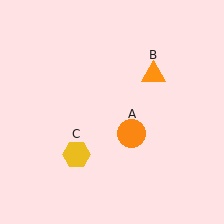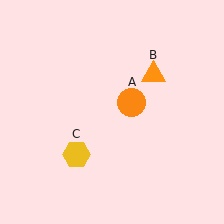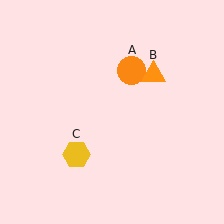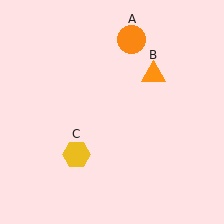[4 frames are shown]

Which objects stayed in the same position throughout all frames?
Orange triangle (object B) and yellow hexagon (object C) remained stationary.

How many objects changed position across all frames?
1 object changed position: orange circle (object A).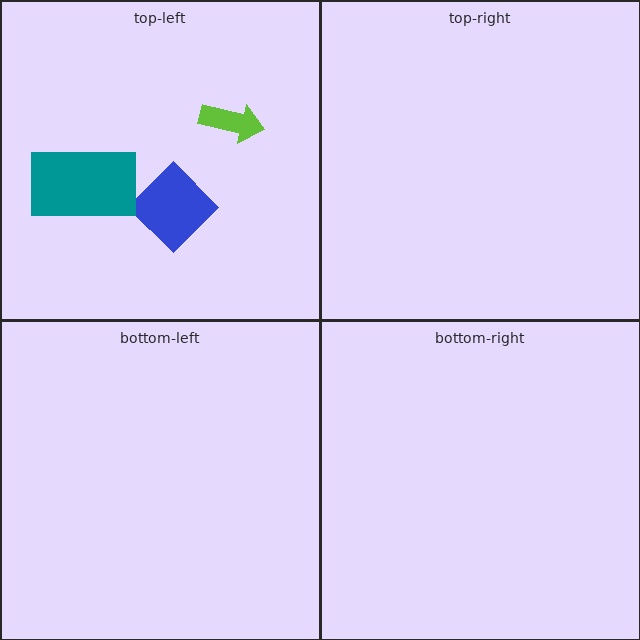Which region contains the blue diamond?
The top-left region.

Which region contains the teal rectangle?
The top-left region.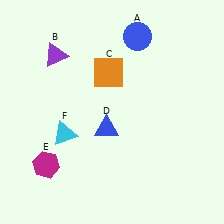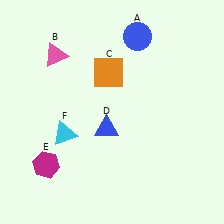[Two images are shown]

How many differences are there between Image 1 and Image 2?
There is 1 difference between the two images.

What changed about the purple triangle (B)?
In Image 1, B is purple. In Image 2, it changed to pink.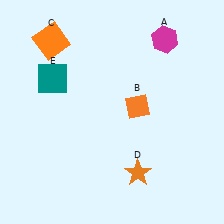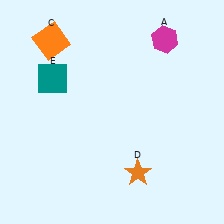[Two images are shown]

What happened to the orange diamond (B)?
The orange diamond (B) was removed in Image 2. It was in the top-right area of Image 1.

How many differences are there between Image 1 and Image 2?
There is 1 difference between the two images.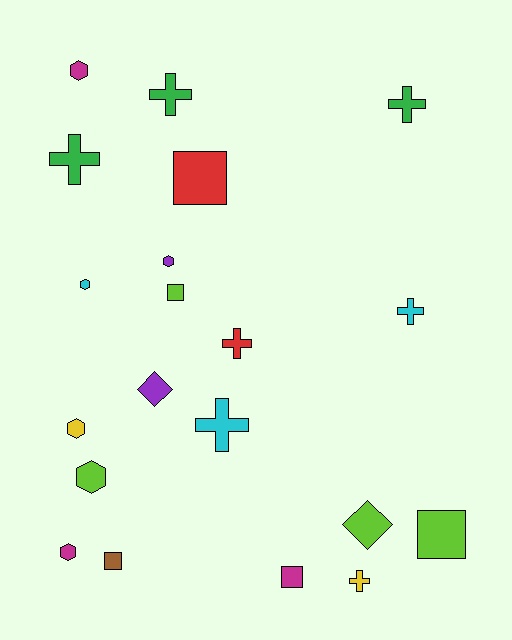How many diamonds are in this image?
There are 2 diamonds.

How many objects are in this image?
There are 20 objects.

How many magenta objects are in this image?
There are 3 magenta objects.